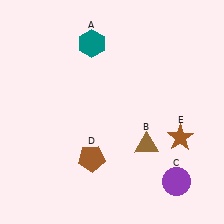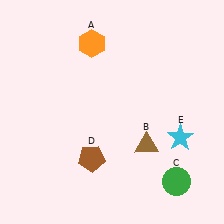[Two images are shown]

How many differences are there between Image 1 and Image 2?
There are 3 differences between the two images.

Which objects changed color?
A changed from teal to orange. C changed from purple to green. E changed from brown to cyan.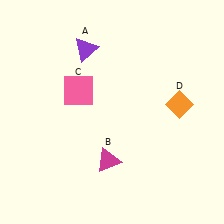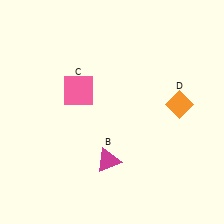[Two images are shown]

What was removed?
The purple triangle (A) was removed in Image 2.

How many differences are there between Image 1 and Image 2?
There is 1 difference between the two images.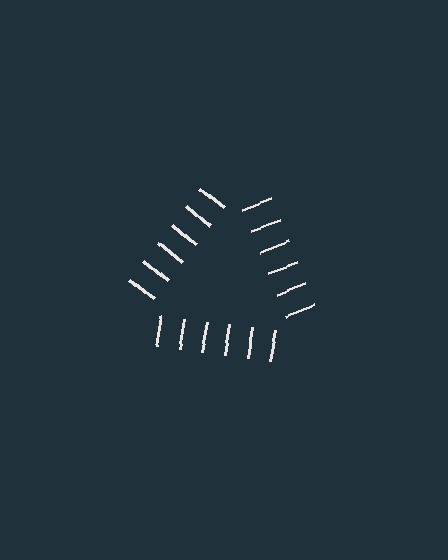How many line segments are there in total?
18 — 6 along each of the 3 edges.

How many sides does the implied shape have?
3 sides — the line-ends trace a triangle.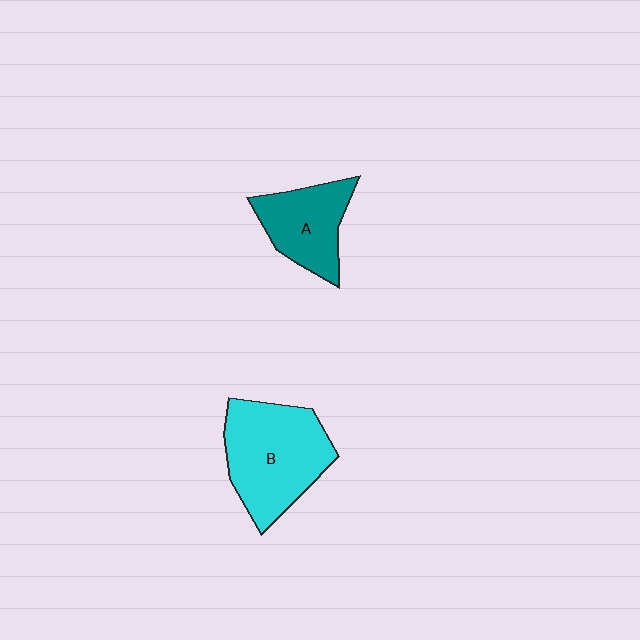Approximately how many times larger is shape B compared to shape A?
Approximately 1.5 times.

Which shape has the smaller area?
Shape A (teal).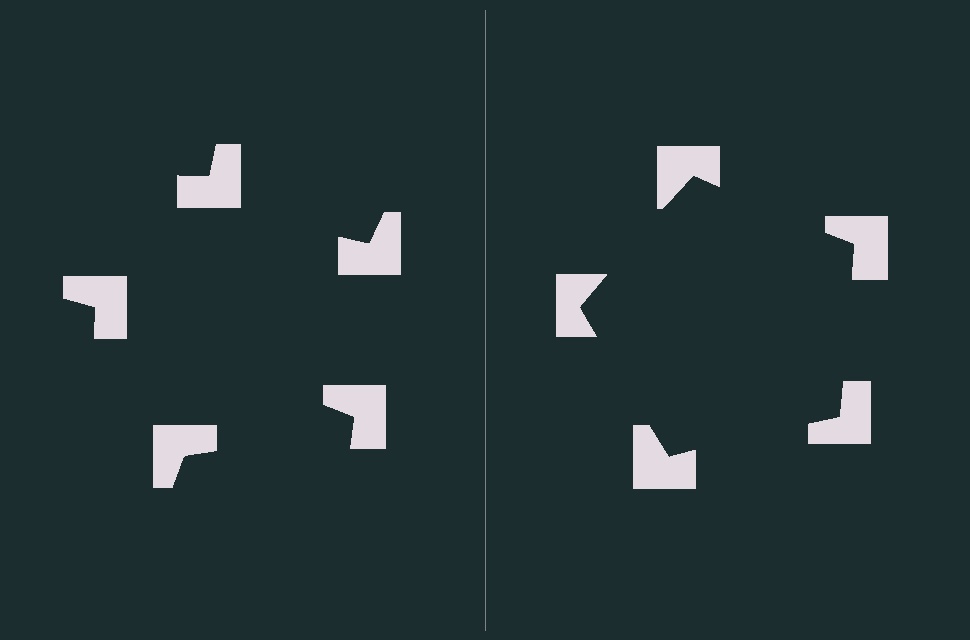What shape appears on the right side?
An illusory pentagon.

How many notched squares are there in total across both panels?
10 — 5 on each side.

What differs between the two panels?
The notched squares are positioned identically on both sides; only the wedge orientations differ. On the right they align to a pentagon; on the left they are misaligned.